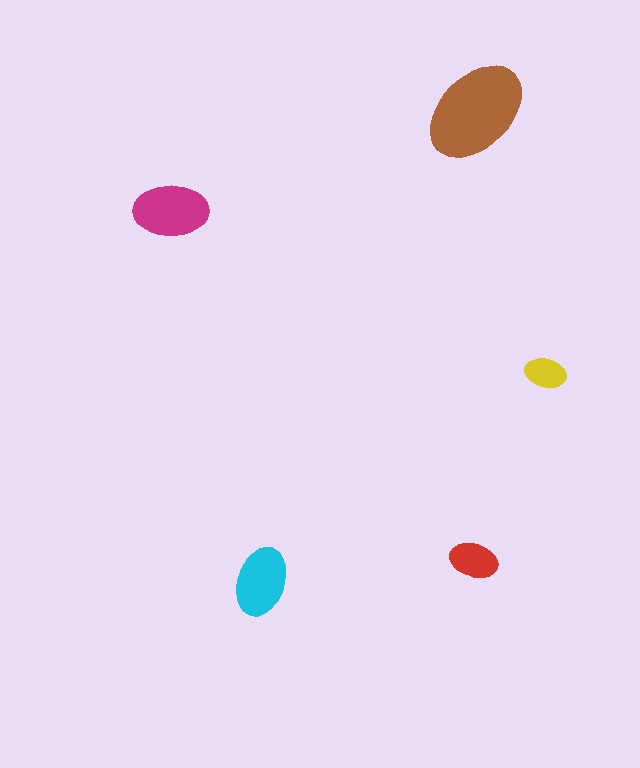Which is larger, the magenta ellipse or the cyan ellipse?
The magenta one.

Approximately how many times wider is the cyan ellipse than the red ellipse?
About 1.5 times wider.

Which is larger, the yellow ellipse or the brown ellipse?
The brown one.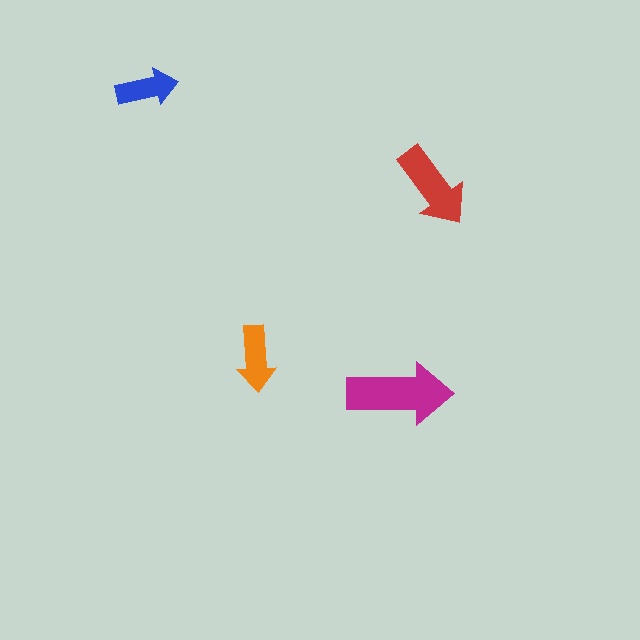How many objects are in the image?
There are 4 objects in the image.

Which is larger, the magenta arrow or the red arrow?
The magenta one.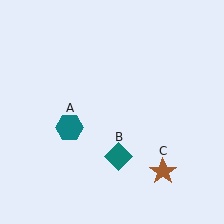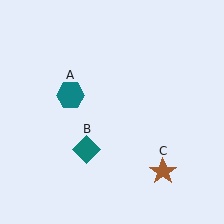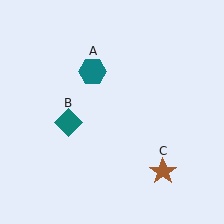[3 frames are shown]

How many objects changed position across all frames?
2 objects changed position: teal hexagon (object A), teal diamond (object B).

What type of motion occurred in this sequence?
The teal hexagon (object A), teal diamond (object B) rotated clockwise around the center of the scene.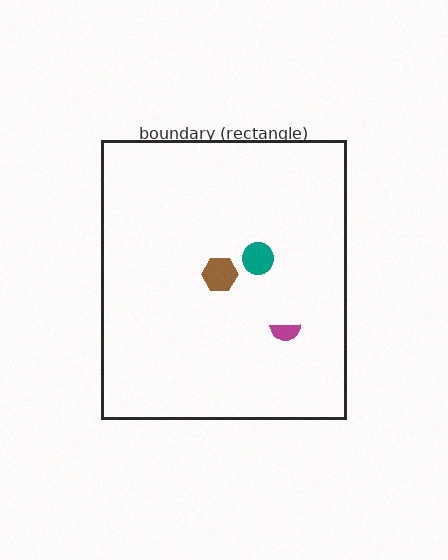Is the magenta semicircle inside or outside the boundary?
Inside.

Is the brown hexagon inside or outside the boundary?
Inside.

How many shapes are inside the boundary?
3 inside, 0 outside.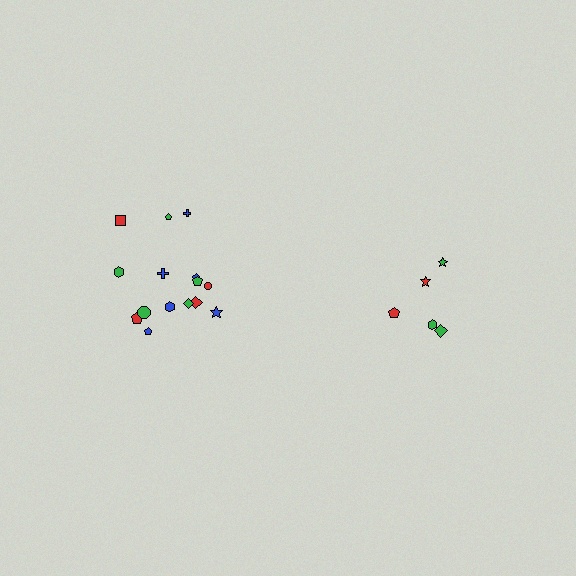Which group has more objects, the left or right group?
The left group.